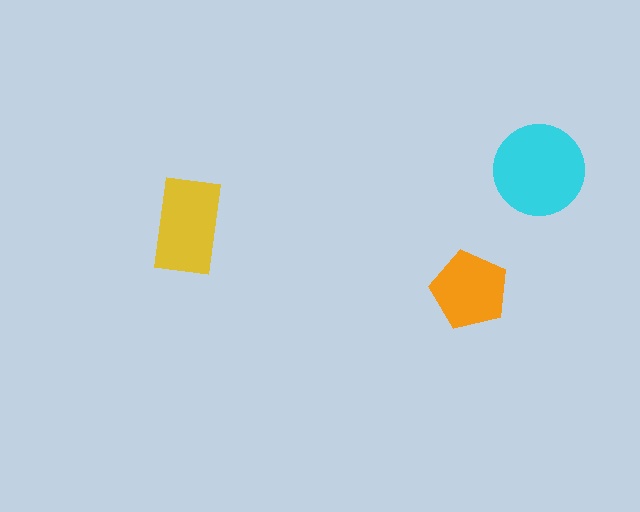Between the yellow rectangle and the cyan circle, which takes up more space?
The cyan circle.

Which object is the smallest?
The orange pentagon.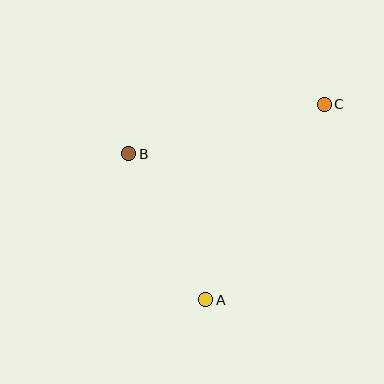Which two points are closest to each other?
Points A and B are closest to each other.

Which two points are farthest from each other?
Points A and C are farthest from each other.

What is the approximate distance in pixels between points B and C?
The distance between B and C is approximately 202 pixels.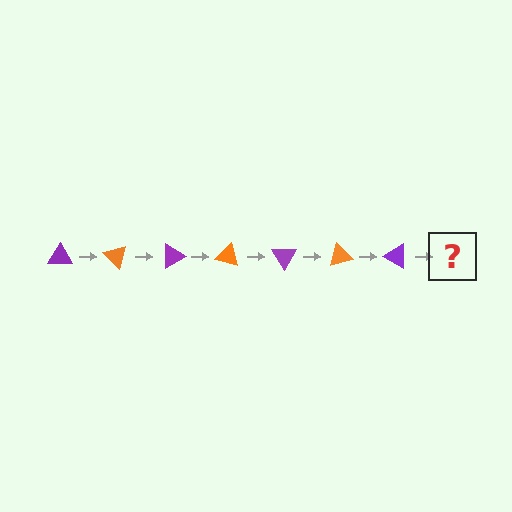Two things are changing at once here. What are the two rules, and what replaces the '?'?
The two rules are that it rotates 45 degrees each step and the color cycles through purple and orange. The '?' should be an orange triangle, rotated 315 degrees from the start.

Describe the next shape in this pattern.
It should be an orange triangle, rotated 315 degrees from the start.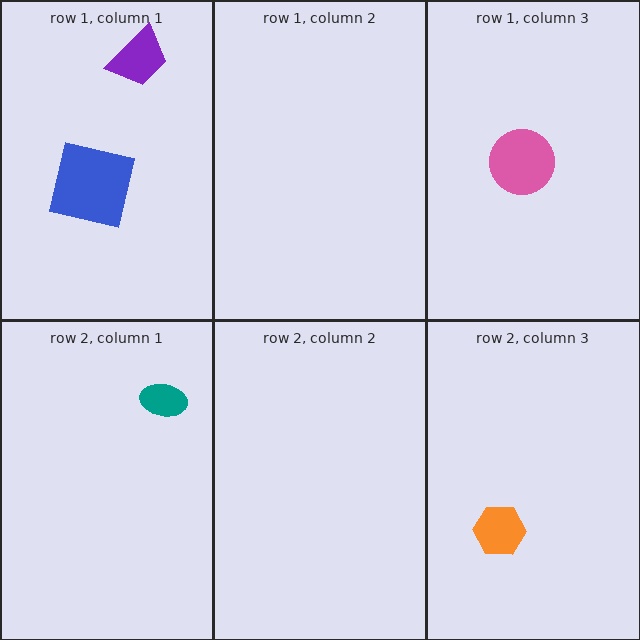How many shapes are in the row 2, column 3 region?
1.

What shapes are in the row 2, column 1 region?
The teal ellipse.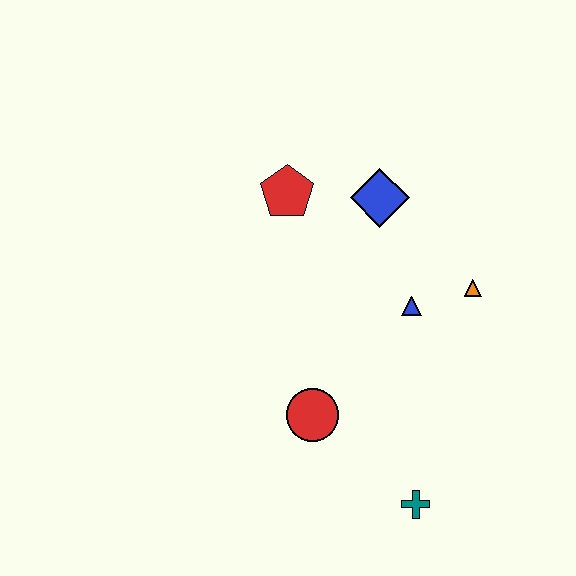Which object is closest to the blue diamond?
The red pentagon is closest to the blue diamond.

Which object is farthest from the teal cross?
The red pentagon is farthest from the teal cross.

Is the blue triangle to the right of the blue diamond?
Yes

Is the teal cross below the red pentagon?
Yes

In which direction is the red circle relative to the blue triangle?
The red circle is below the blue triangle.